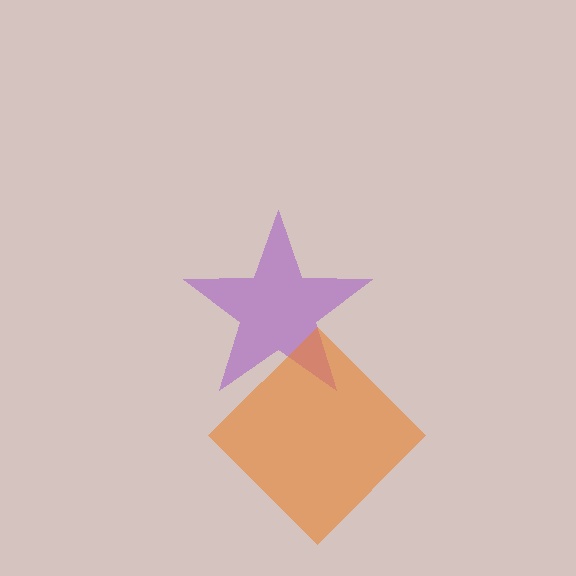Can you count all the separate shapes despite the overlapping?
Yes, there are 2 separate shapes.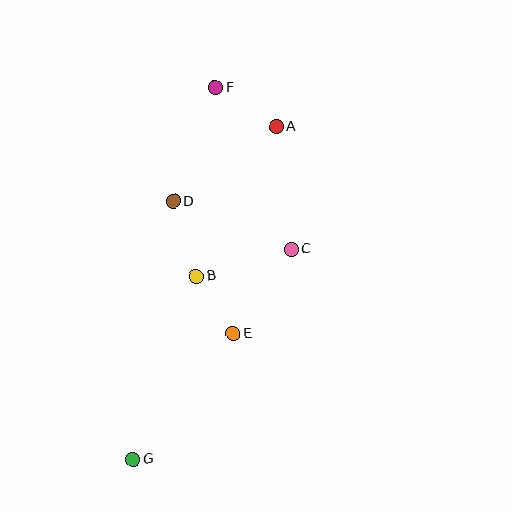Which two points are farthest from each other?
Points F and G are farthest from each other.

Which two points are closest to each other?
Points B and E are closest to each other.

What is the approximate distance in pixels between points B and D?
The distance between B and D is approximately 78 pixels.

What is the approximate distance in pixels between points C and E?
The distance between C and E is approximately 102 pixels.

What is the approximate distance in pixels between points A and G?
The distance between A and G is approximately 362 pixels.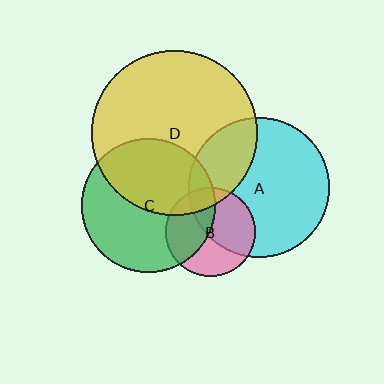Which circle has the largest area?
Circle D (yellow).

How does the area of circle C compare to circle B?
Approximately 2.2 times.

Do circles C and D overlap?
Yes.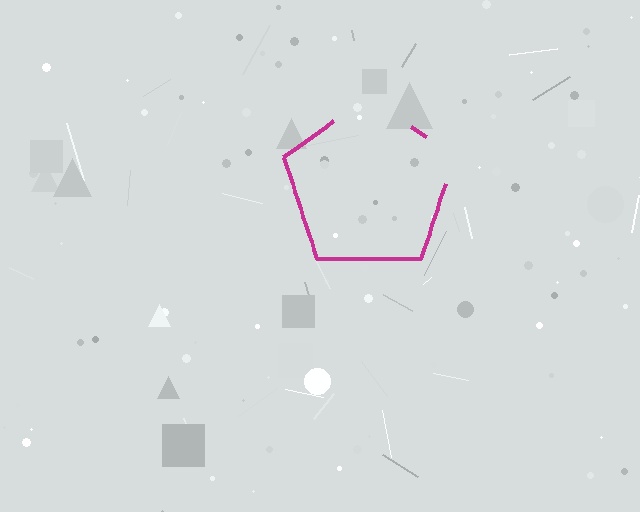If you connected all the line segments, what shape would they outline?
They would outline a pentagon.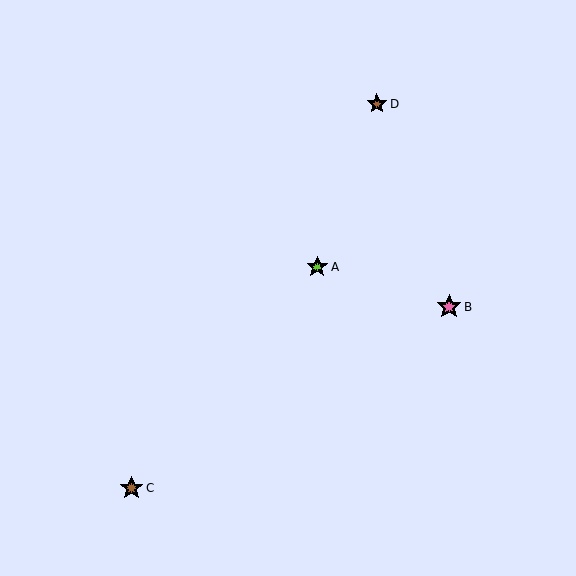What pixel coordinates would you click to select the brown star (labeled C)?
Click at (131, 488) to select the brown star C.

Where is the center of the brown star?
The center of the brown star is at (131, 488).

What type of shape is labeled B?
Shape B is a pink star.